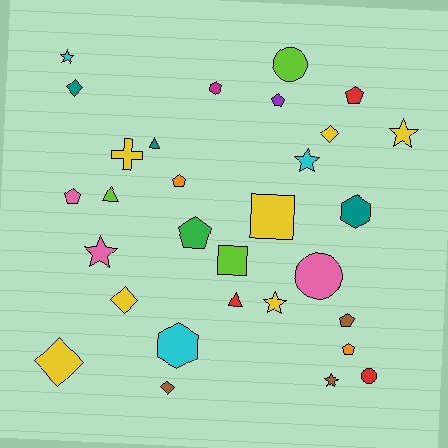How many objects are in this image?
There are 30 objects.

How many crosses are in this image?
There is 1 cross.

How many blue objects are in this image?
There are no blue objects.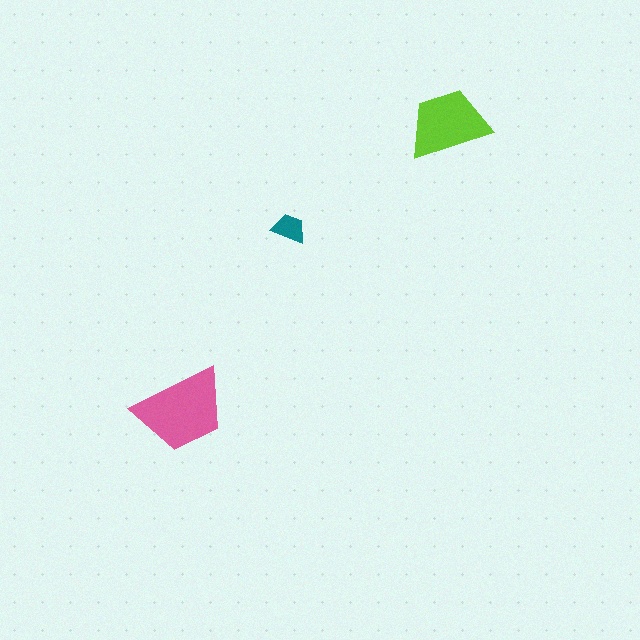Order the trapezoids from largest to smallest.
the pink one, the lime one, the teal one.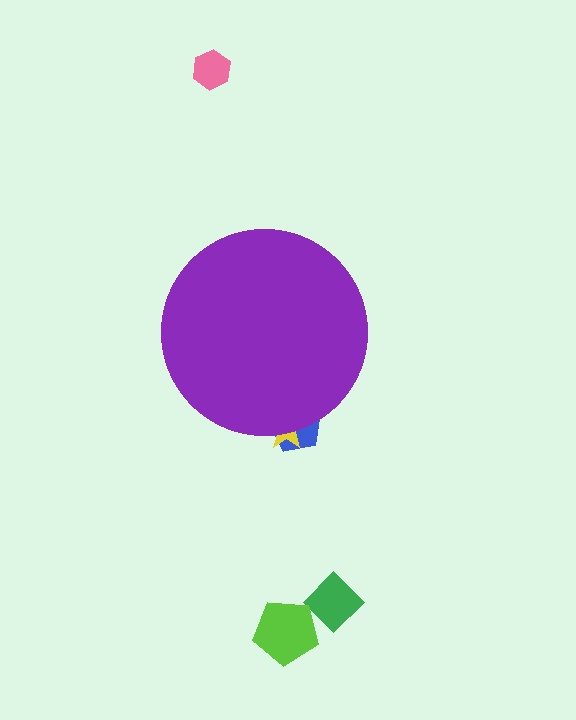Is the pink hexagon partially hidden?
No, the pink hexagon is fully visible.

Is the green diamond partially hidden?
No, the green diamond is fully visible.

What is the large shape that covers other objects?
A purple circle.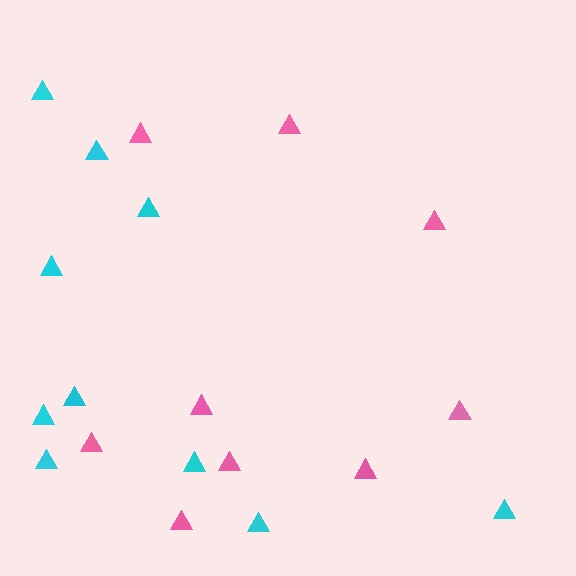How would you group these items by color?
There are 2 groups: one group of pink triangles (9) and one group of cyan triangles (10).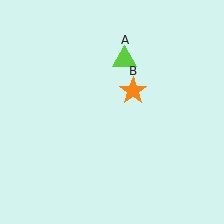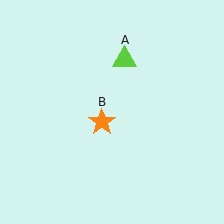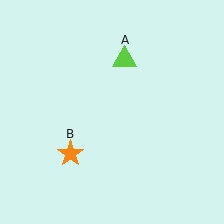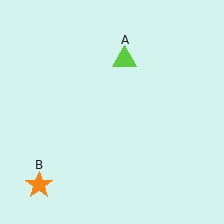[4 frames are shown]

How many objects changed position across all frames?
1 object changed position: orange star (object B).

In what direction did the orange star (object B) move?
The orange star (object B) moved down and to the left.